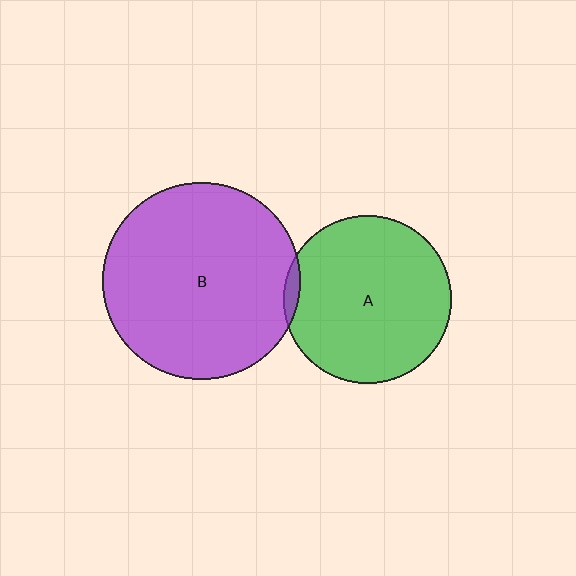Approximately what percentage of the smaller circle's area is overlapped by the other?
Approximately 5%.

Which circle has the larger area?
Circle B (purple).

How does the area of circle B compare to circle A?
Approximately 1.4 times.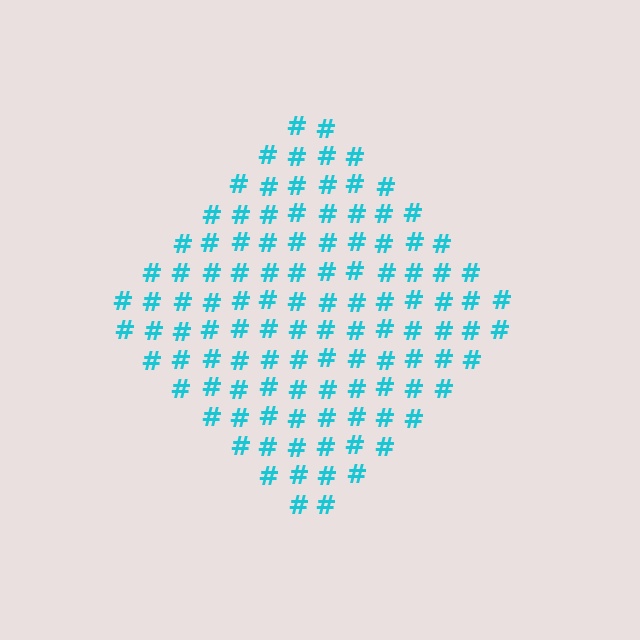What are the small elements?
The small elements are hash symbols.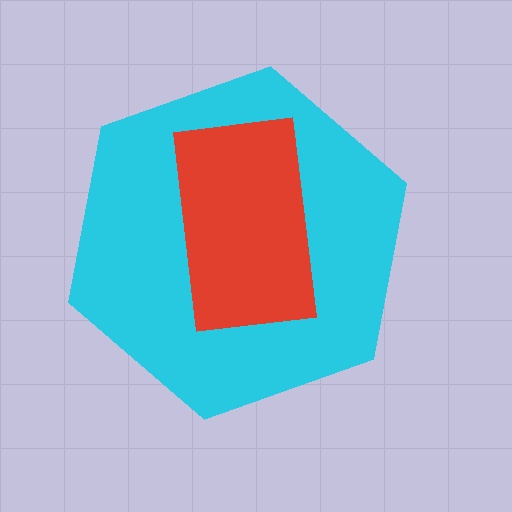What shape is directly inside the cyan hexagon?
The red rectangle.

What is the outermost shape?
The cyan hexagon.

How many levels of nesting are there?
2.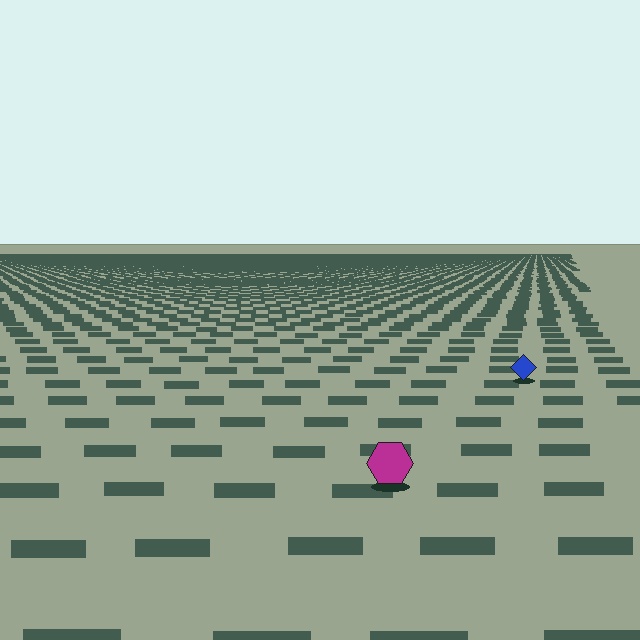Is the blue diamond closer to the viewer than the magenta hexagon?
No. The magenta hexagon is closer — you can tell from the texture gradient: the ground texture is coarser near it.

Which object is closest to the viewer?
The magenta hexagon is closest. The texture marks near it are larger and more spread out.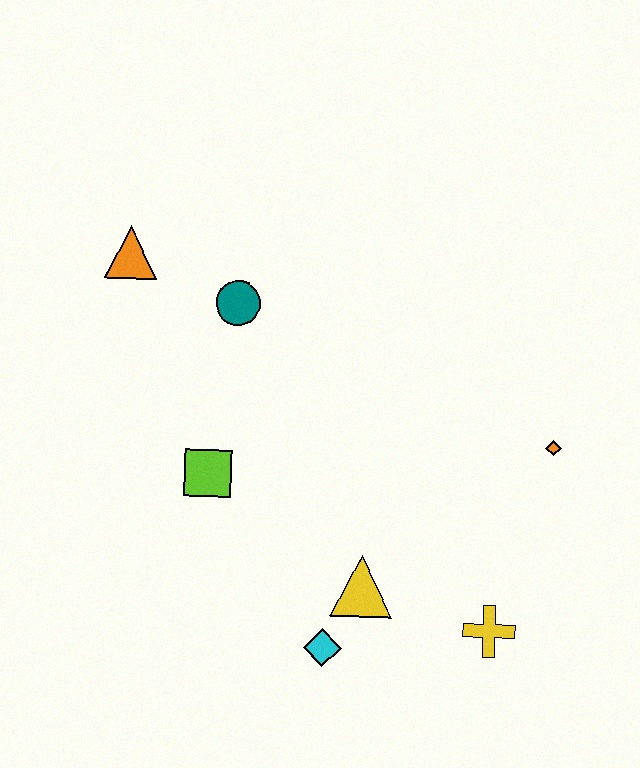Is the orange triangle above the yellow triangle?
Yes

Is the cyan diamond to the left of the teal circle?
No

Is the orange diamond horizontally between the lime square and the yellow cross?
No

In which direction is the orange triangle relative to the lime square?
The orange triangle is above the lime square.